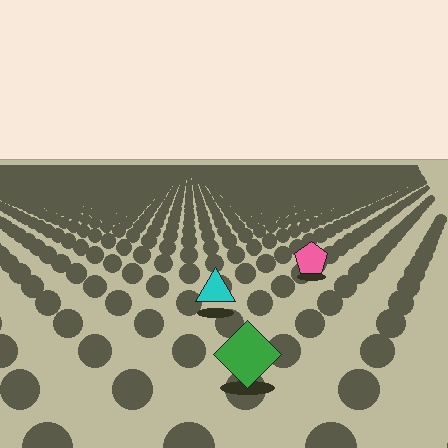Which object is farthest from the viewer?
The pink pentagon is farthest from the viewer. It appears smaller and the ground texture around it is denser.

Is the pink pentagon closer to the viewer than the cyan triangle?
No. The cyan triangle is closer — you can tell from the texture gradient: the ground texture is coarser near it.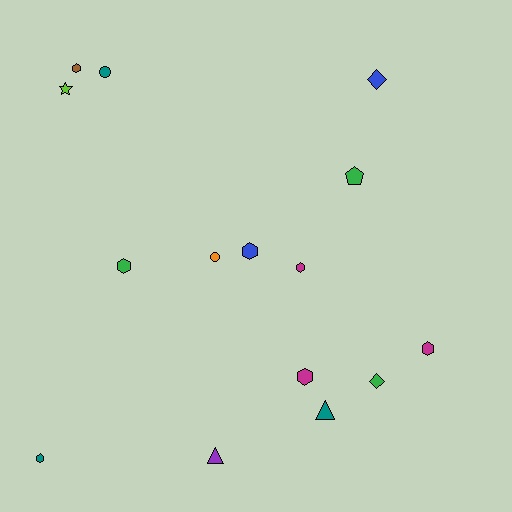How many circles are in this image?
There are 2 circles.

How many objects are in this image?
There are 15 objects.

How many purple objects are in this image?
There is 1 purple object.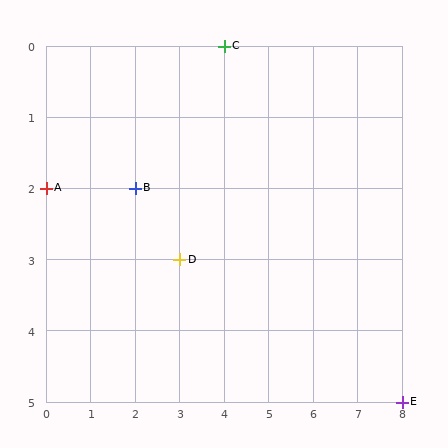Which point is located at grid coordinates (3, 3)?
Point D is at (3, 3).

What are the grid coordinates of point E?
Point E is at grid coordinates (8, 5).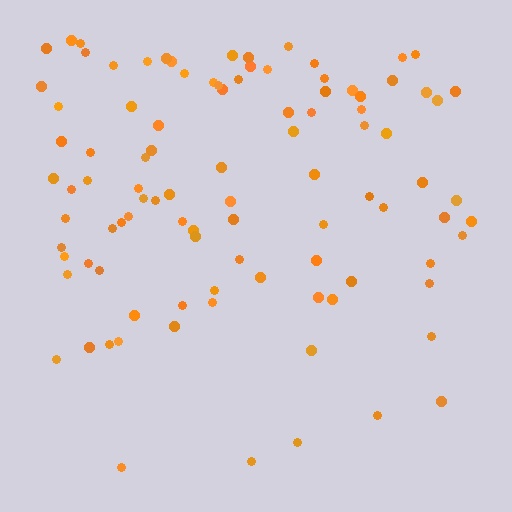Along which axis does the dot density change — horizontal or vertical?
Vertical.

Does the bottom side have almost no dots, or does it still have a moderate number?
Still a moderate number, just noticeably fewer than the top.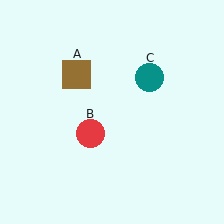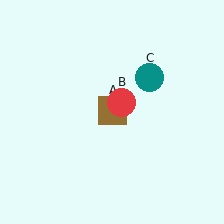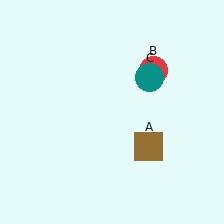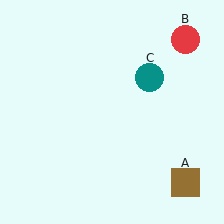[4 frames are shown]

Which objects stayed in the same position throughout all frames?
Teal circle (object C) remained stationary.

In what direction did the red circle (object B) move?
The red circle (object B) moved up and to the right.